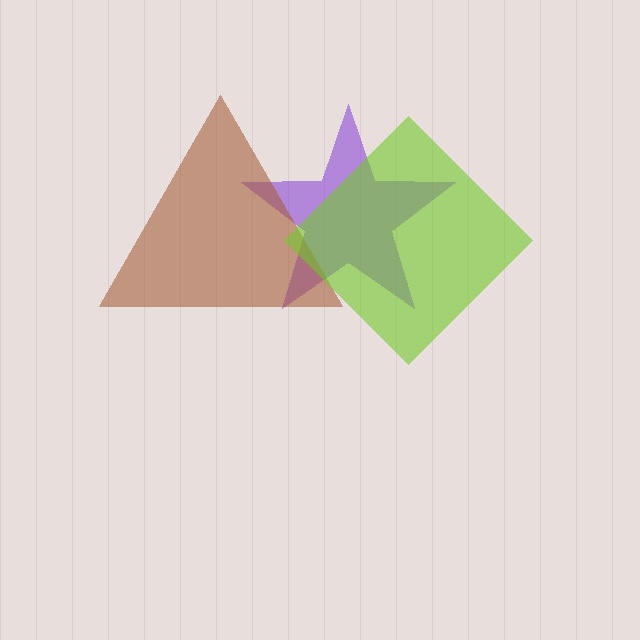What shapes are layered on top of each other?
The layered shapes are: a purple star, a brown triangle, a lime diamond.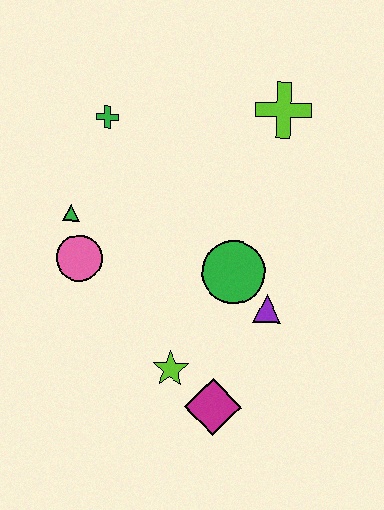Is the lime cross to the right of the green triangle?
Yes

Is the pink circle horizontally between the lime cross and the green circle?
No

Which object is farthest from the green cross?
The magenta diamond is farthest from the green cross.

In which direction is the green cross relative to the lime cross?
The green cross is to the left of the lime cross.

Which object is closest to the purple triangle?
The green circle is closest to the purple triangle.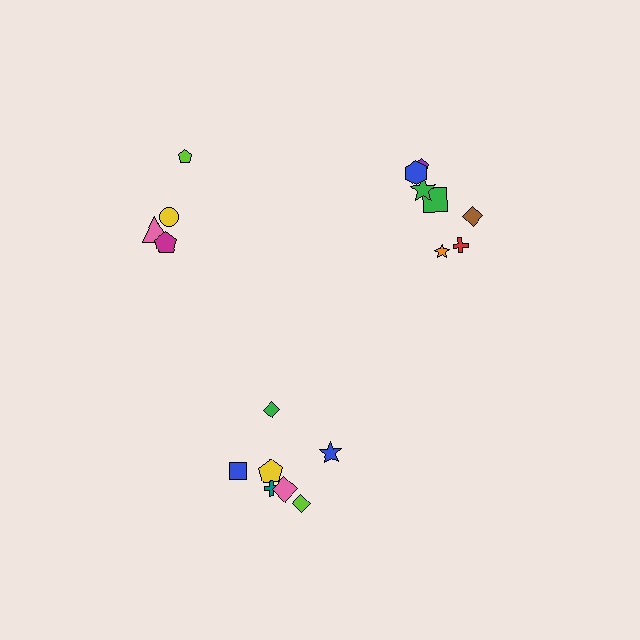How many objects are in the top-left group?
There are 4 objects.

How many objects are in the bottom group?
There are 8 objects.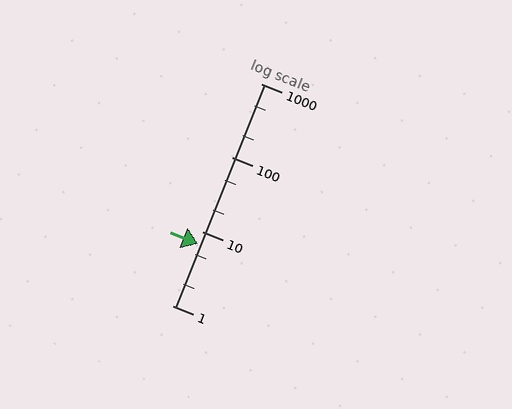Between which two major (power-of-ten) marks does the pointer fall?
The pointer is between 1 and 10.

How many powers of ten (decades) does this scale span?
The scale spans 3 decades, from 1 to 1000.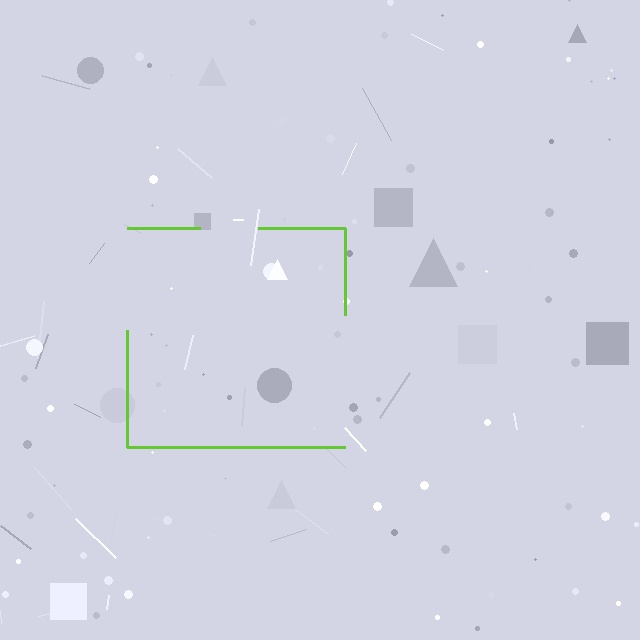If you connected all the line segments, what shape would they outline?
They would outline a square.